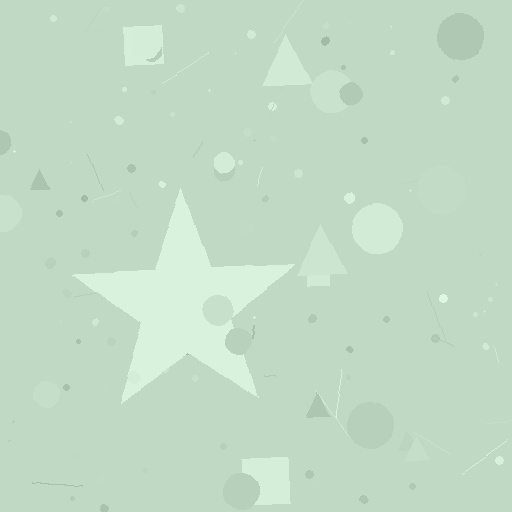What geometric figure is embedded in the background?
A star is embedded in the background.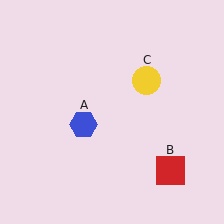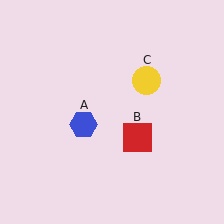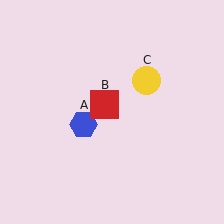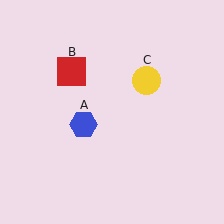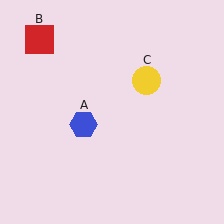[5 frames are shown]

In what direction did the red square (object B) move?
The red square (object B) moved up and to the left.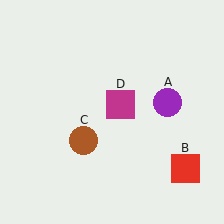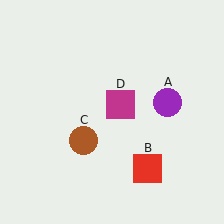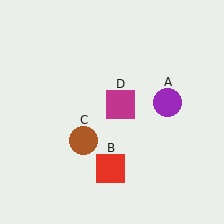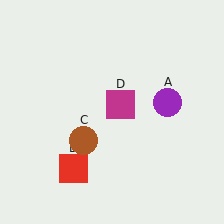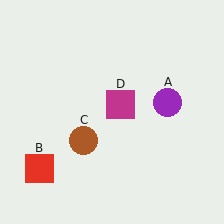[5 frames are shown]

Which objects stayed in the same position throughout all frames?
Purple circle (object A) and brown circle (object C) and magenta square (object D) remained stationary.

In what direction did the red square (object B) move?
The red square (object B) moved left.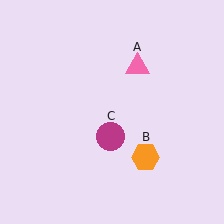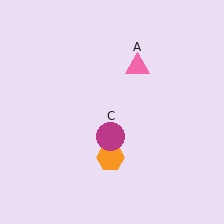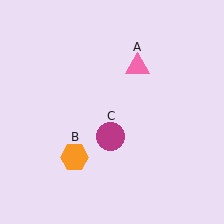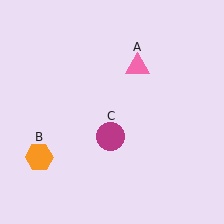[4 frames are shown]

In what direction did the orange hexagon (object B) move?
The orange hexagon (object B) moved left.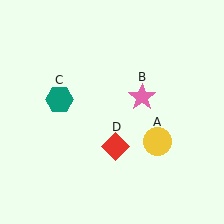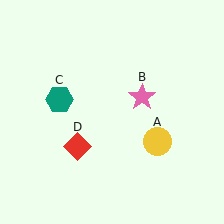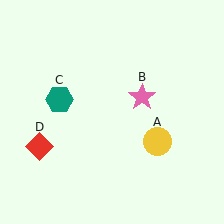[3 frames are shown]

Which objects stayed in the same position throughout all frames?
Yellow circle (object A) and pink star (object B) and teal hexagon (object C) remained stationary.